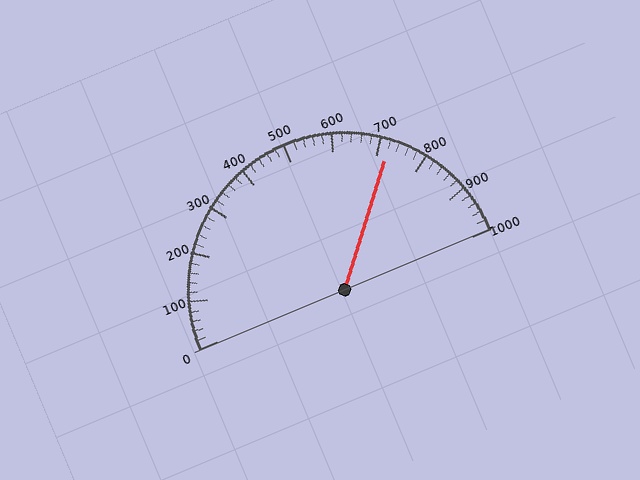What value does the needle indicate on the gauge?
The needle indicates approximately 720.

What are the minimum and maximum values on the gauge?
The gauge ranges from 0 to 1000.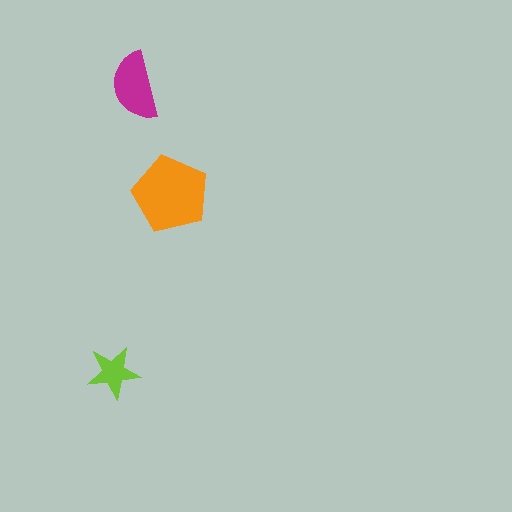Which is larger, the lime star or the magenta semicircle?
The magenta semicircle.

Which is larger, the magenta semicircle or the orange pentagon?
The orange pentagon.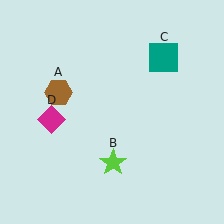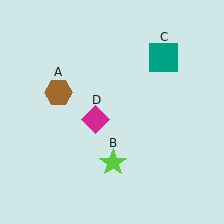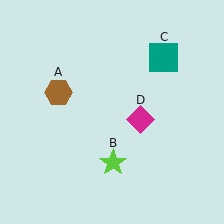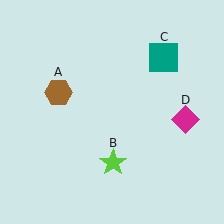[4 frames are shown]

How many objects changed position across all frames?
1 object changed position: magenta diamond (object D).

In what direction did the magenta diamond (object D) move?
The magenta diamond (object D) moved right.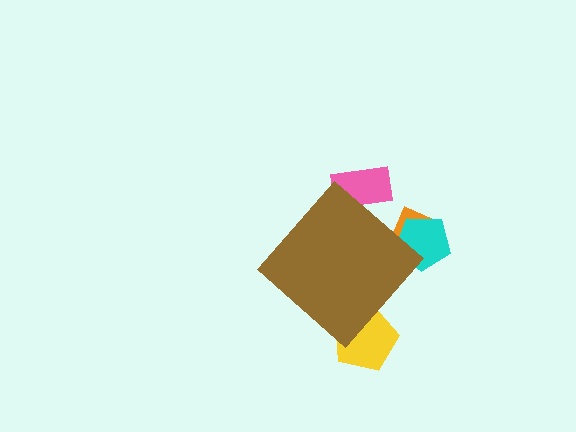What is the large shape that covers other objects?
A brown diamond.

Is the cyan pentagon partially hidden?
Yes, the cyan pentagon is partially hidden behind the brown diamond.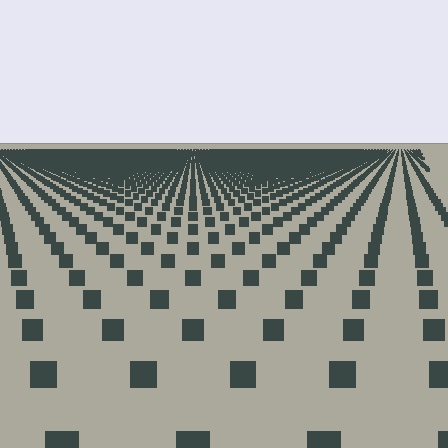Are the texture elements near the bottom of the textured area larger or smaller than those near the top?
Larger. Near the bottom, elements are closer to the viewer and appear at a bigger on-screen size.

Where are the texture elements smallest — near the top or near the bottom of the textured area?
Near the top.